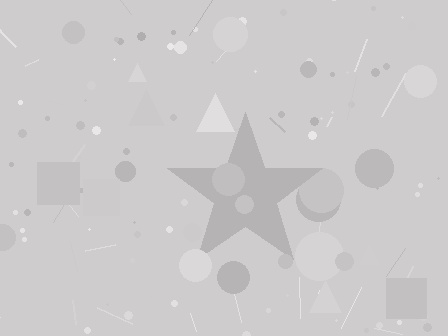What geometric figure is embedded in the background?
A star is embedded in the background.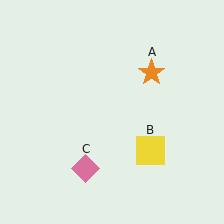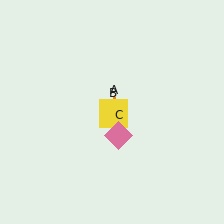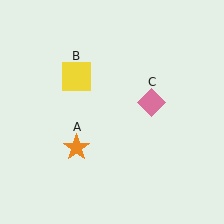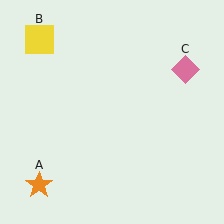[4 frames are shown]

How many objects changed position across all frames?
3 objects changed position: orange star (object A), yellow square (object B), pink diamond (object C).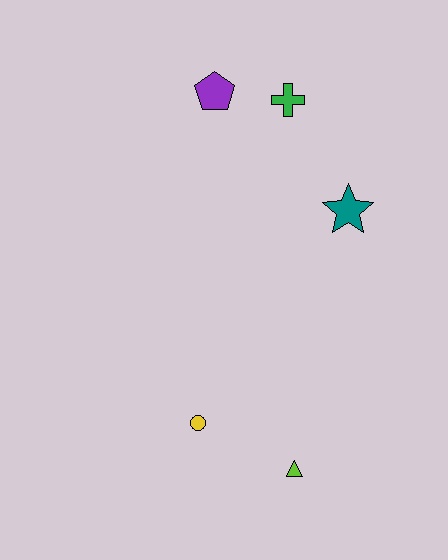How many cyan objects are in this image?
There are no cyan objects.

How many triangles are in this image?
There is 1 triangle.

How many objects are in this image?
There are 5 objects.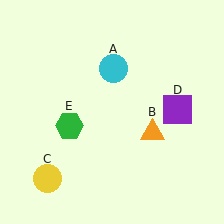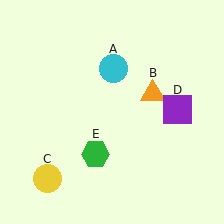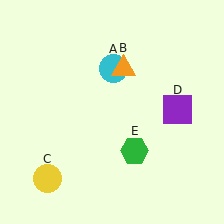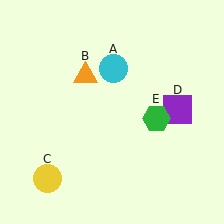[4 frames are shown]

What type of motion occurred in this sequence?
The orange triangle (object B), green hexagon (object E) rotated counterclockwise around the center of the scene.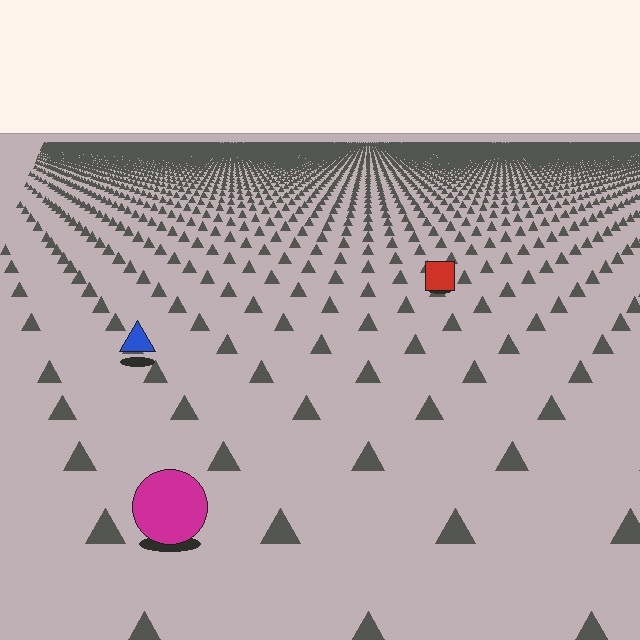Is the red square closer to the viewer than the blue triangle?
No. The blue triangle is closer — you can tell from the texture gradient: the ground texture is coarser near it.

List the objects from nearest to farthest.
From nearest to farthest: the magenta circle, the blue triangle, the red square.